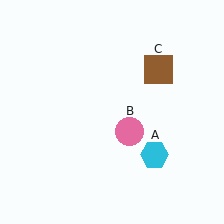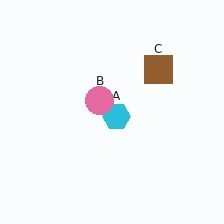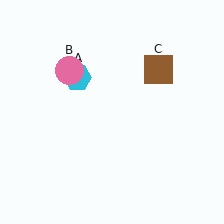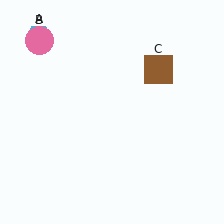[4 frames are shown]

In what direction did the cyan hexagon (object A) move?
The cyan hexagon (object A) moved up and to the left.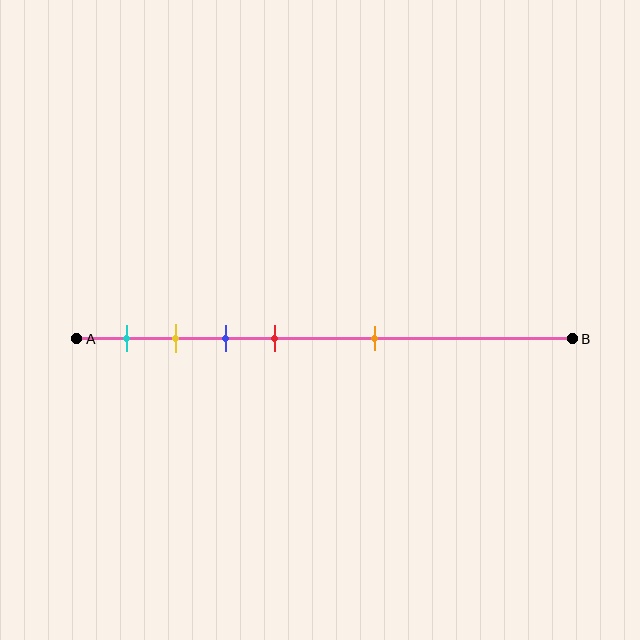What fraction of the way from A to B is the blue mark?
The blue mark is approximately 30% (0.3) of the way from A to B.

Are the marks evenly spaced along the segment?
No, the marks are not evenly spaced.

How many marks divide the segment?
There are 5 marks dividing the segment.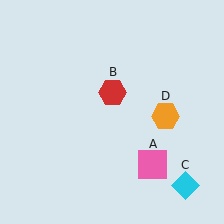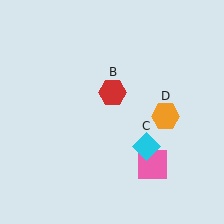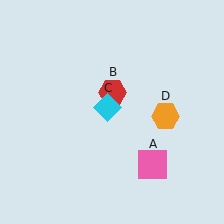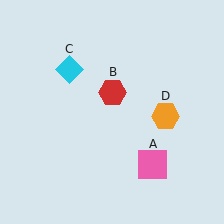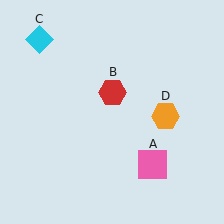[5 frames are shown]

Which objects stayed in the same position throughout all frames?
Pink square (object A) and red hexagon (object B) and orange hexagon (object D) remained stationary.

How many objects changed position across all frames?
1 object changed position: cyan diamond (object C).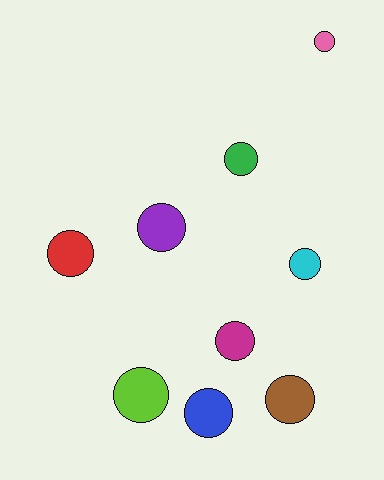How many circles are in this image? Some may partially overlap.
There are 9 circles.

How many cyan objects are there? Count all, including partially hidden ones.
There is 1 cyan object.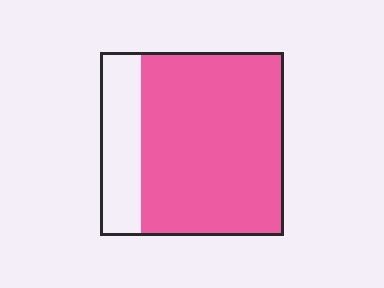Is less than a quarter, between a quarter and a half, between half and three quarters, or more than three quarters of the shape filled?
More than three quarters.